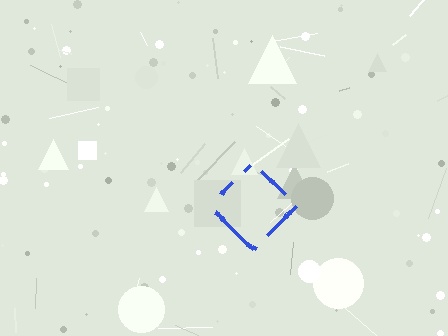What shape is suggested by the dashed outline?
The dashed outline suggests a diamond.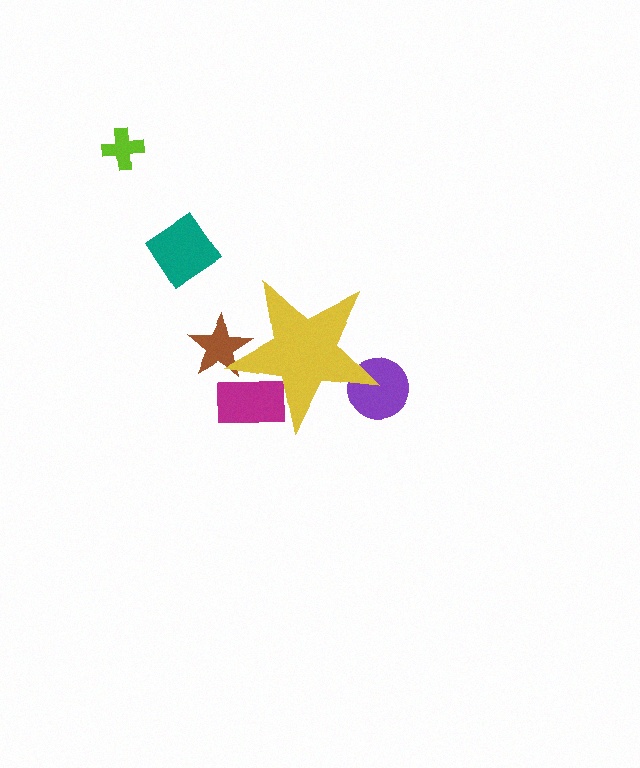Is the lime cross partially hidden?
No, the lime cross is fully visible.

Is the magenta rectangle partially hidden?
Yes, the magenta rectangle is partially hidden behind the yellow star.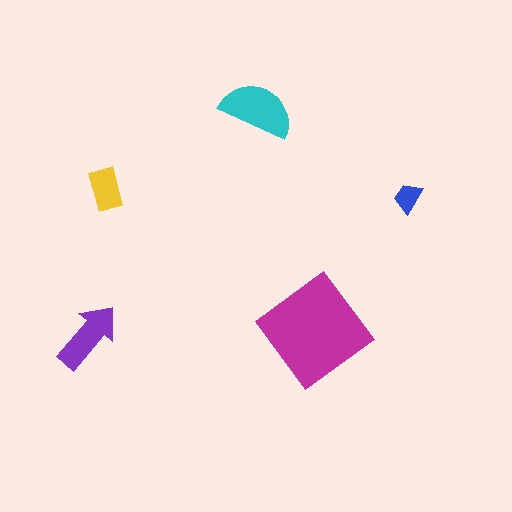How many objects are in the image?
There are 5 objects in the image.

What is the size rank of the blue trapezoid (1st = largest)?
5th.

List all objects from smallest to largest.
The blue trapezoid, the yellow rectangle, the purple arrow, the cyan semicircle, the magenta diamond.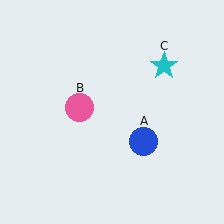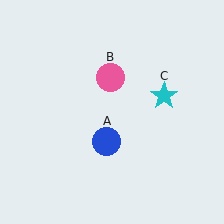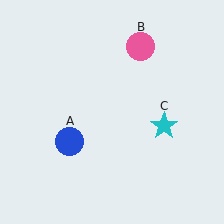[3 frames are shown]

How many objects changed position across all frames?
3 objects changed position: blue circle (object A), pink circle (object B), cyan star (object C).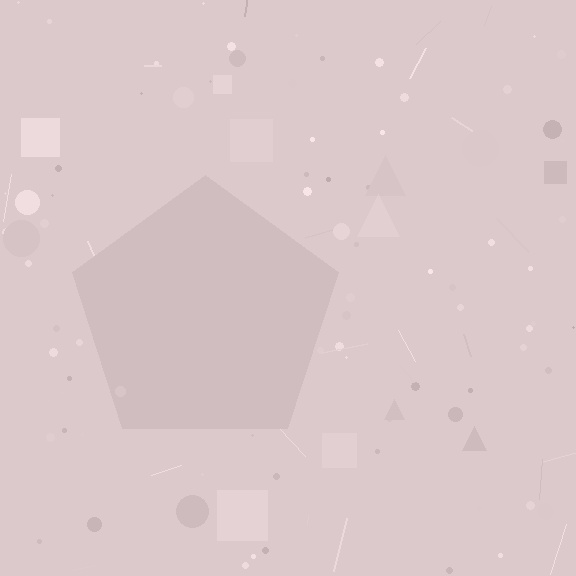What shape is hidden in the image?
A pentagon is hidden in the image.